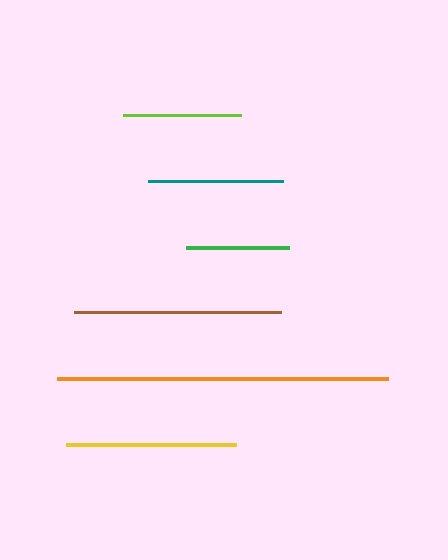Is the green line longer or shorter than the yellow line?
The yellow line is longer than the green line.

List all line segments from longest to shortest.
From longest to shortest: orange, brown, yellow, teal, lime, green.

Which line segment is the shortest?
The green line is the shortest at approximately 103 pixels.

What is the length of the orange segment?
The orange segment is approximately 332 pixels long.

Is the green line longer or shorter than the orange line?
The orange line is longer than the green line.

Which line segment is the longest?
The orange line is the longest at approximately 332 pixels.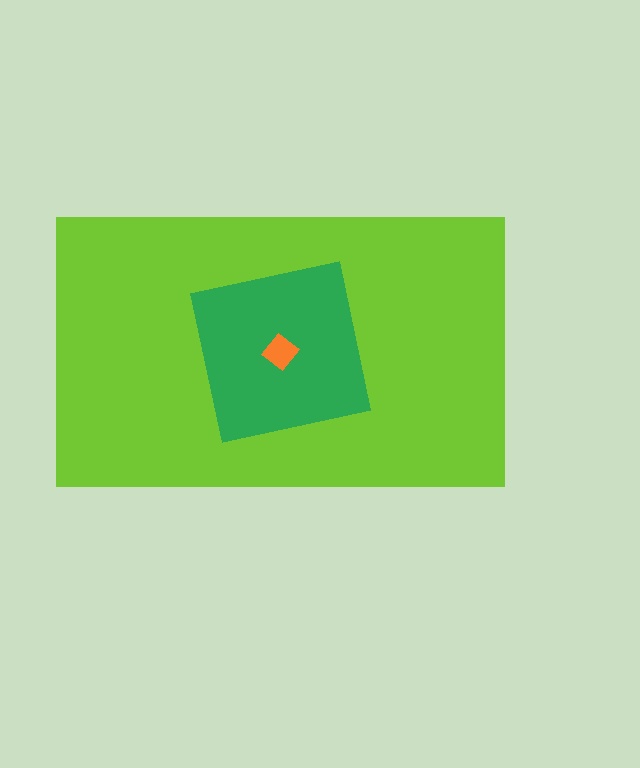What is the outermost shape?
The lime rectangle.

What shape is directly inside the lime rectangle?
The green square.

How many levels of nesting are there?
3.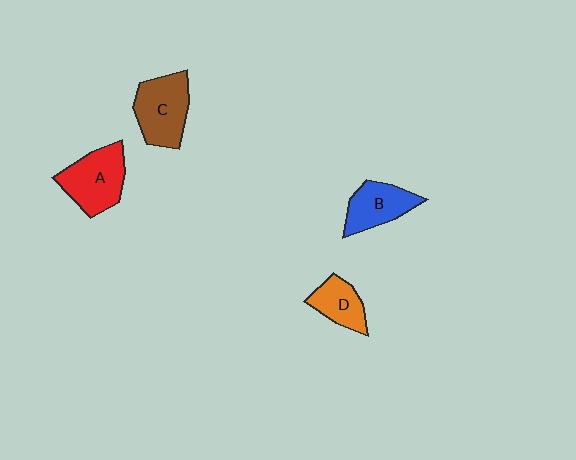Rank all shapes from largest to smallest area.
From largest to smallest: A (red), C (brown), B (blue), D (orange).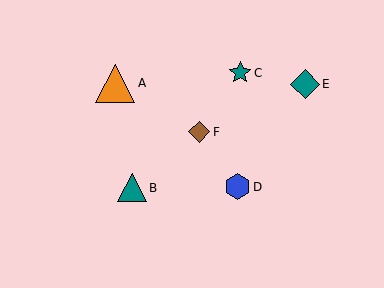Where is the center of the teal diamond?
The center of the teal diamond is at (305, 84).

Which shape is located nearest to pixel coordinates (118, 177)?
The teal triangle (labeled B) at (132, 188) is nearest to that location.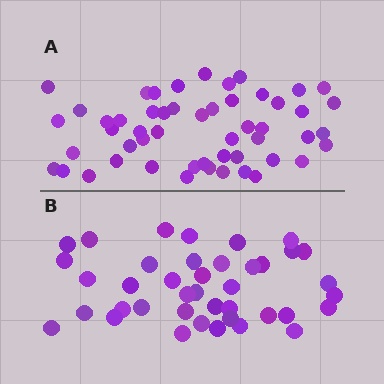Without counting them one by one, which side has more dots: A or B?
Region A (the top region) has more dots.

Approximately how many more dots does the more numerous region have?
Region A has roughly 12 or so more dots than region B.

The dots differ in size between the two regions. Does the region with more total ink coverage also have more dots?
No. Region B has more total ink coverage because its dots are larger, but region A actually contains more individual dots. Total area can be misleading — the number of items is what matters here.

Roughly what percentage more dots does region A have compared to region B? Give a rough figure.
About 30% more.